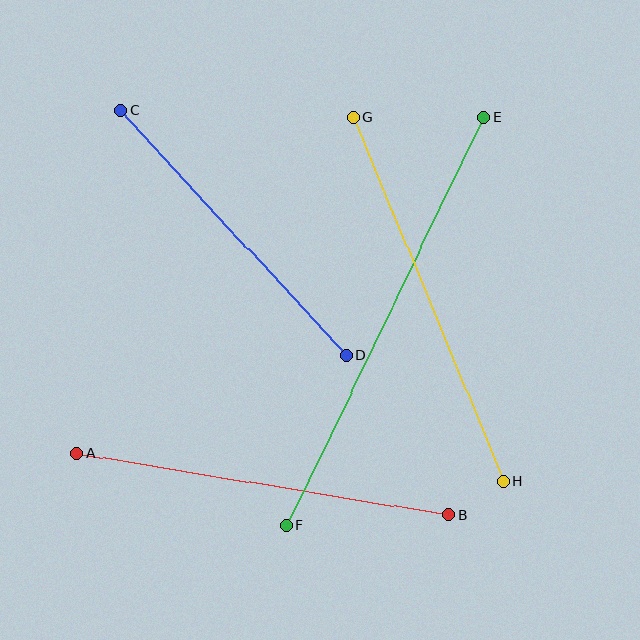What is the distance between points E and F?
The distance is approximately 453 pixels.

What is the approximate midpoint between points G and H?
The midpoint is at approximately (428, 299) pixels.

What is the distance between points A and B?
The distance is approximately 377 pixels.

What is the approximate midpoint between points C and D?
The midpoint is at approximately (233, 233) pixels.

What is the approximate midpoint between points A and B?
The midpoint is at approximately (263, 484) pixels.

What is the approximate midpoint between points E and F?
The midpoint is at approximately (385, 321) pixels.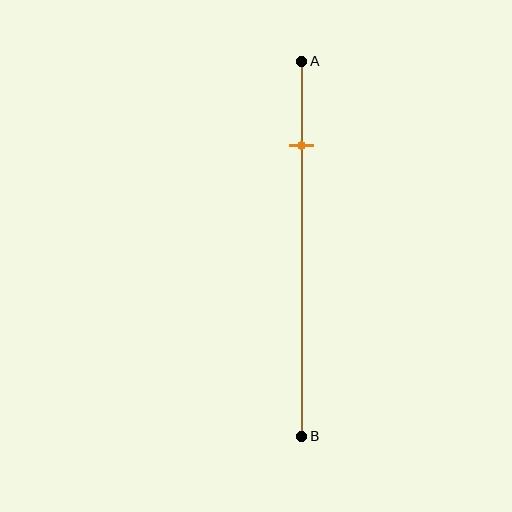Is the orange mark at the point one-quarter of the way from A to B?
Yes, the mark is approximately at the one-quarter point.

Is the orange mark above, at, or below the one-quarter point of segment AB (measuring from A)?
The orange mark is approximately at the one-quarter point of segment AB.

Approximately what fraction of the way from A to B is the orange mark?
The orange mark is approximately 25% of the way from A to B.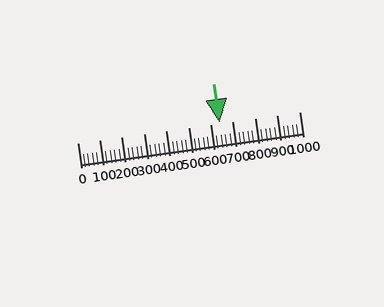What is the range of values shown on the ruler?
The ruler shows values from 0 to 1000.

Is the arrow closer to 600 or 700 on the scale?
The arrow is closer to 600.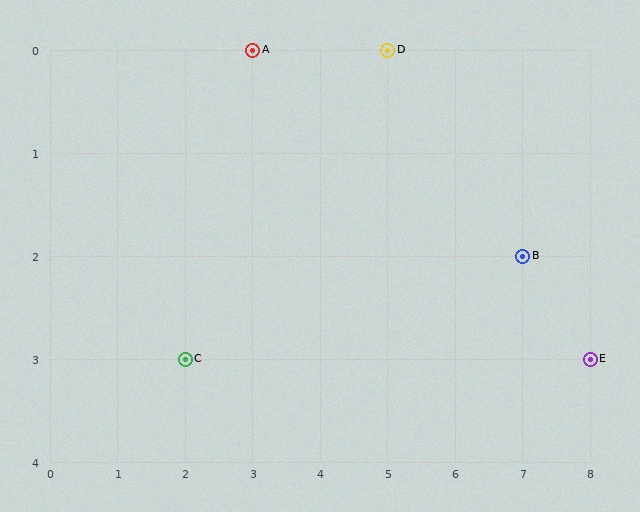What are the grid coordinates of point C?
Point C is at grid coordinates (2, 3).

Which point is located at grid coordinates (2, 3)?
Point C is at (2, 3).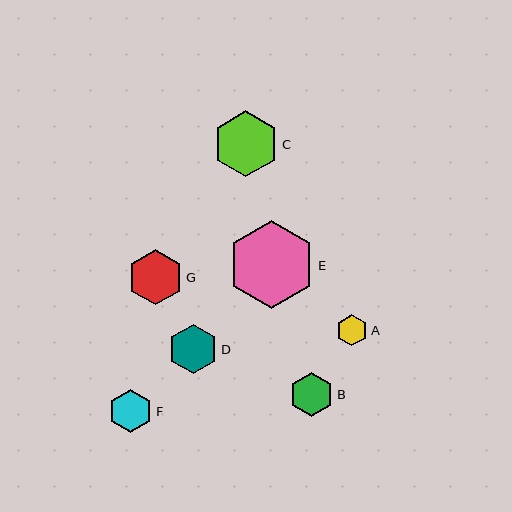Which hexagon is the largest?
Hexagon E is the largest with a size of approximately 88 pixels.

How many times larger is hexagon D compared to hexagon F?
Hexagon D is approximately 1.1 times the size of hexagon F.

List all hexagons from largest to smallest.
From largest to smallest: E, C, G, D, B, F, A.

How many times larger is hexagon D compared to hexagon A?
Hexagon D is approximately 1.6 times the size of hexagon A.